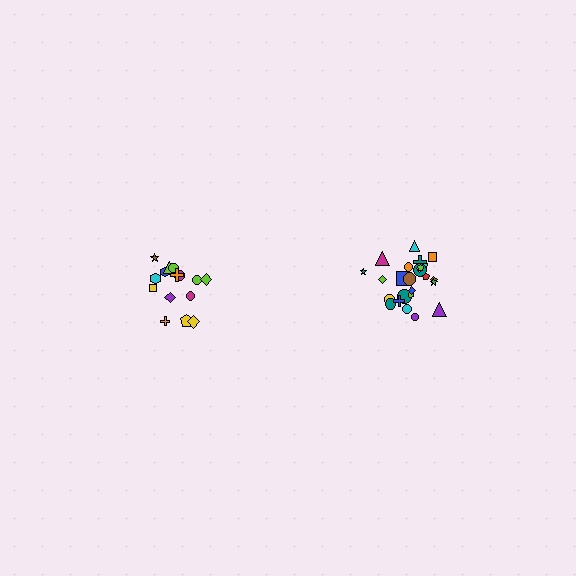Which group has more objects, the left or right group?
The right group.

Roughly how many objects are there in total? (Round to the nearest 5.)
Roughly 40 objects in total.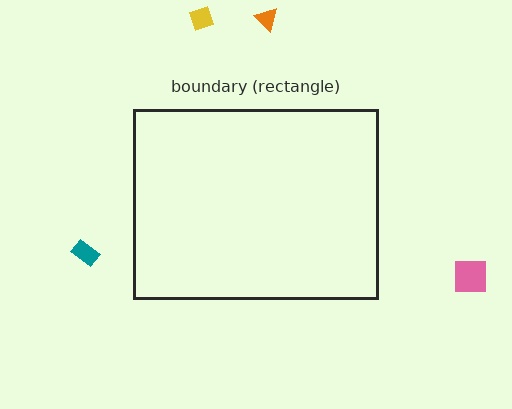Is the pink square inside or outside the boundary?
Outside.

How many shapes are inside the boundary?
0 inside, 4 outside.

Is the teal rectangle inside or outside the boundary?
Outside.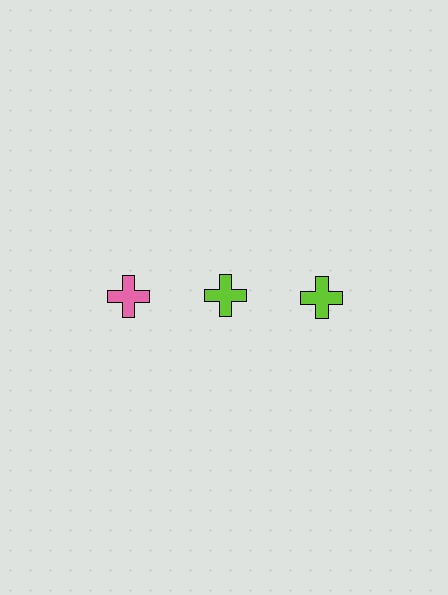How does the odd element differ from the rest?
It has a different color: pink instead of lime.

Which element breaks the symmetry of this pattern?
The pink cross in the top row, leftmost column breaks the symmetry. All other shapes are lime crosses.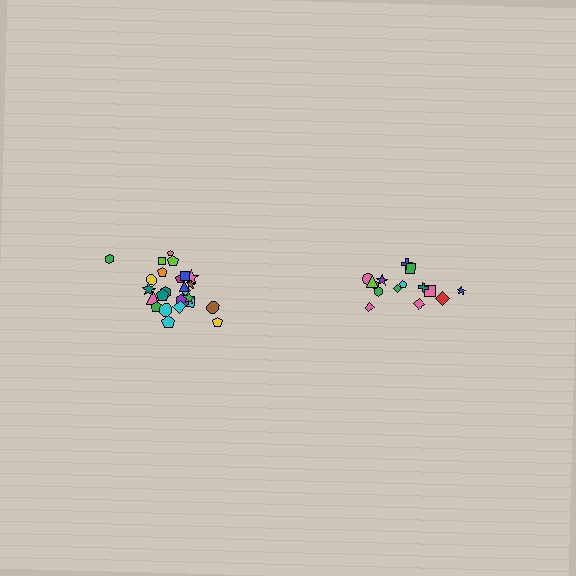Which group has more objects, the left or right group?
The left group.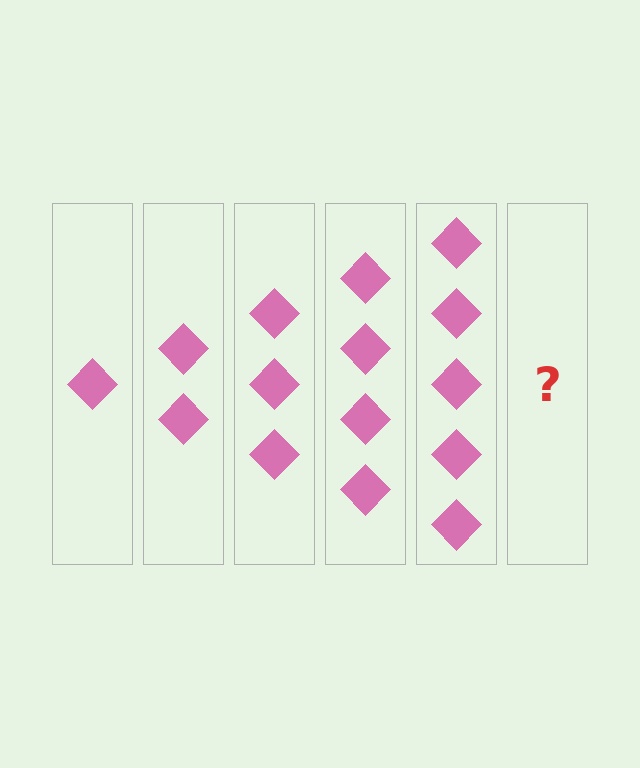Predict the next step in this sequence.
The next step is 6 diamonds.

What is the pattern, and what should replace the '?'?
The pattern is that each step adds one more diamond. The '?' should be 6 diamonds.